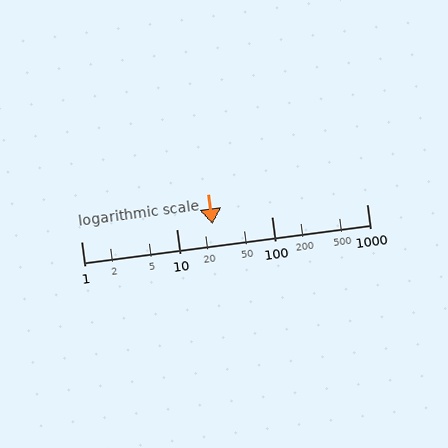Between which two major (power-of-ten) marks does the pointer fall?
The pointer is between 10 and 100.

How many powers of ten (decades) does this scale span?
The scale spans 3 decades, from 1 to 1000.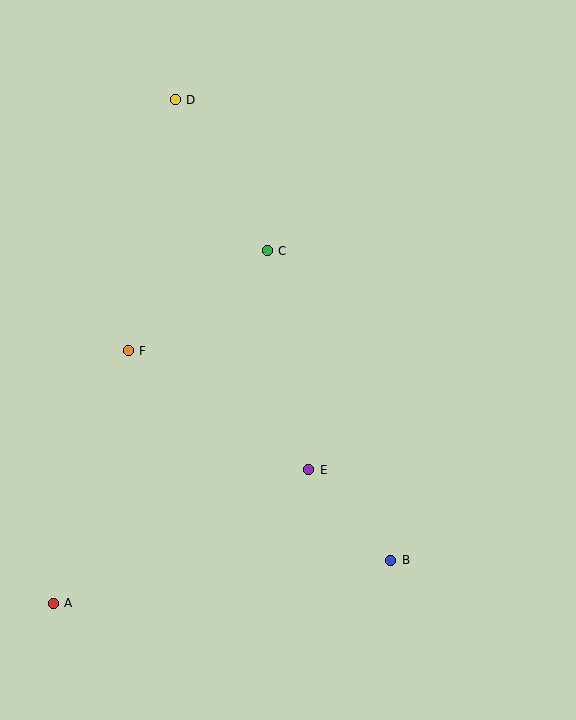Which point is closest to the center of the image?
Point C at (267, 251) is closest to the center.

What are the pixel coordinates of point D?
Point D is at (175, 100).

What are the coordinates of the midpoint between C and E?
The midpoint between C and E is at (288, 360).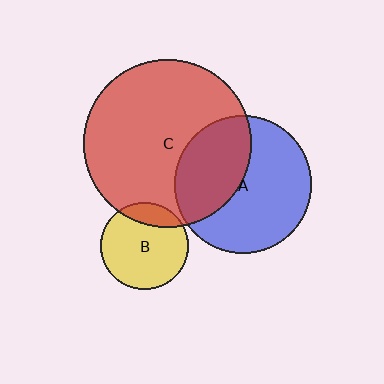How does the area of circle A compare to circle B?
Approximately 2.5 times.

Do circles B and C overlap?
Yes.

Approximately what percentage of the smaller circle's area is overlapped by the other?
Approximately 20%.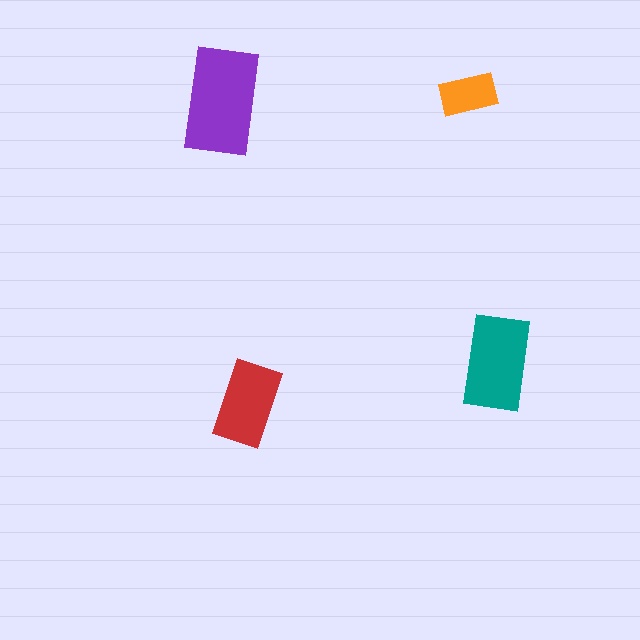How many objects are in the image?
There are 4 objects in the image.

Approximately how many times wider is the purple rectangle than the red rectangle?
About 1.5 times wider.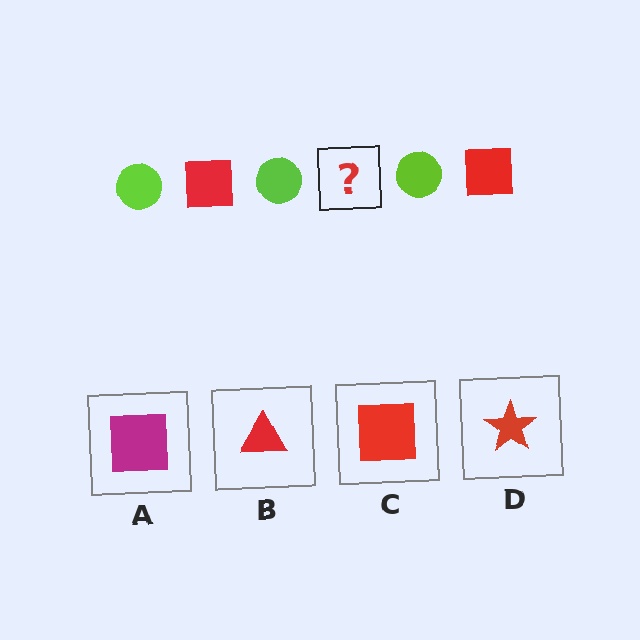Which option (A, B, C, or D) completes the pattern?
C.